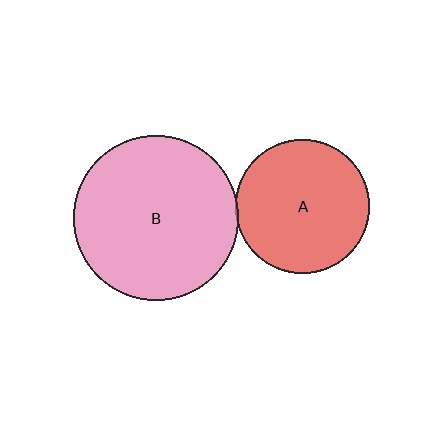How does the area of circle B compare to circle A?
Approximately 1.5 times.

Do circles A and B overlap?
Yes.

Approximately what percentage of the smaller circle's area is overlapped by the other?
Approximately 5%.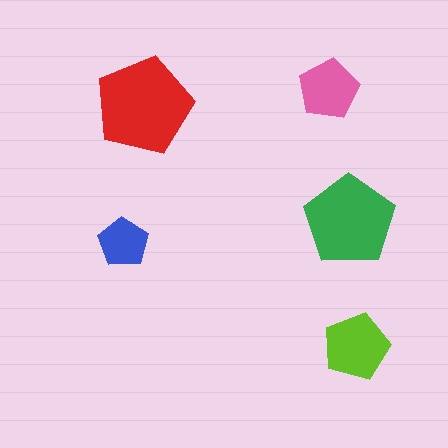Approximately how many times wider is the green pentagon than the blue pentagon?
About 2 times wider.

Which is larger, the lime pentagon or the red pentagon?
The red one.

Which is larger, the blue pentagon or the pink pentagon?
The pink one.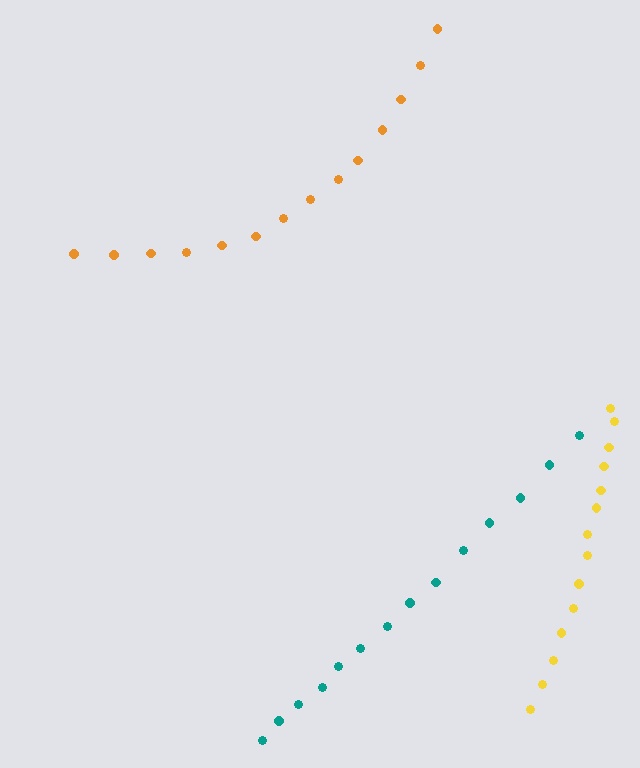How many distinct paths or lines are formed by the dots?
There are 3 distinct paths.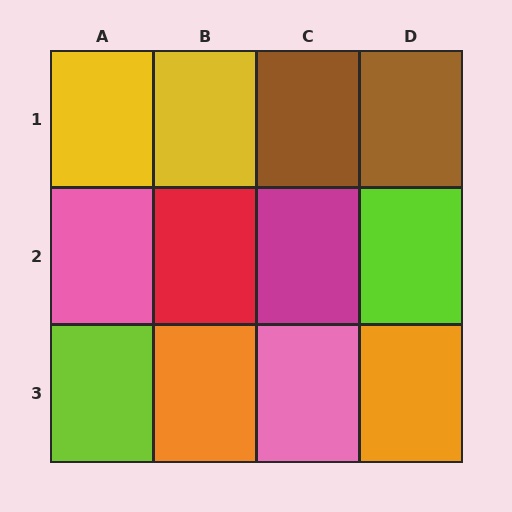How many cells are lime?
2 cells are lime.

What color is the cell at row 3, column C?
Pink.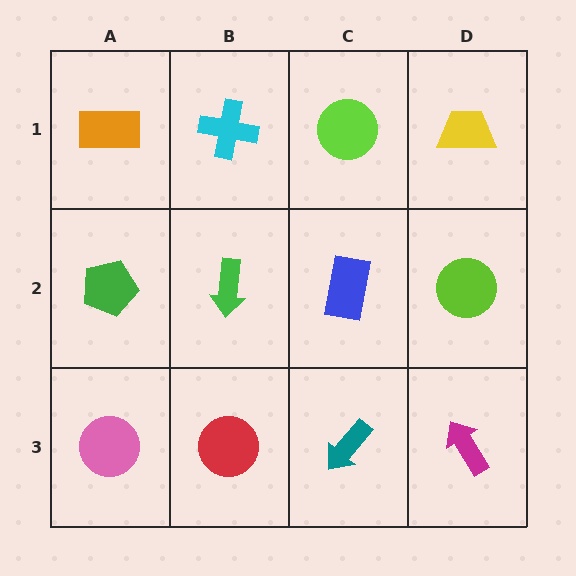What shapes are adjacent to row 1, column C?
A blue rectangle (row 2, column C), a cyan cross (row 1, column B), a yellow trapezoid (row 1, column D).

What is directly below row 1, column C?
A blue rectangle.